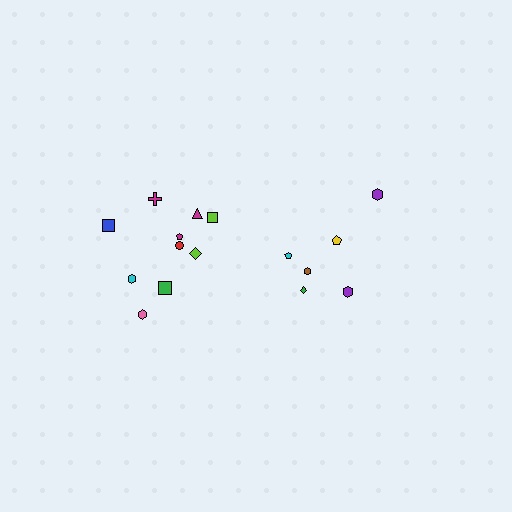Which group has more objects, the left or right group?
The left group.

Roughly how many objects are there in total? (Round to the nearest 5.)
Roughly 15 objects in total.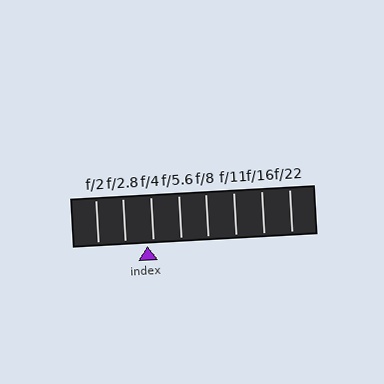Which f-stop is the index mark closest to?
The index mark is closest to f/4.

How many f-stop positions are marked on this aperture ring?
There are 8 f-stop positions marked.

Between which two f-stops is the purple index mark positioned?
The index mark is between f/2.8 and f/4.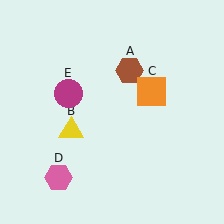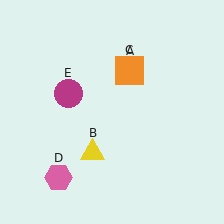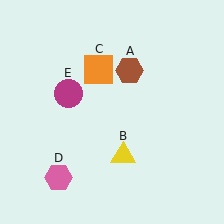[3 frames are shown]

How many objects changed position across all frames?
2 objects changed position: yellow triangle (object B), orange square (object C).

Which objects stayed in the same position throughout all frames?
Brown hexagon (object A) and pink hexagon (object D) and magenta circle (object E) remained stationary.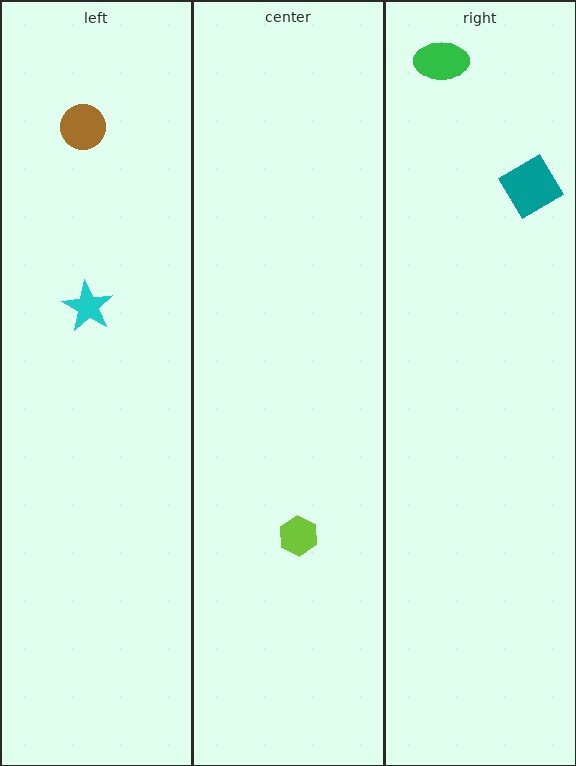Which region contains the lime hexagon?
The center region.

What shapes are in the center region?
The lime hexagon.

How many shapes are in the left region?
2.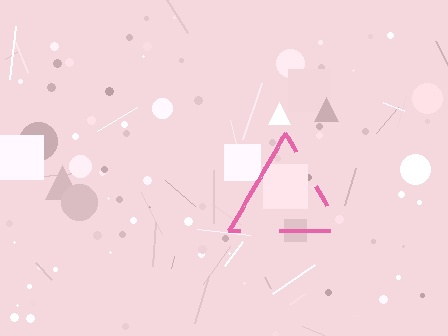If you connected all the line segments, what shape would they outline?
They would outline a triangle.